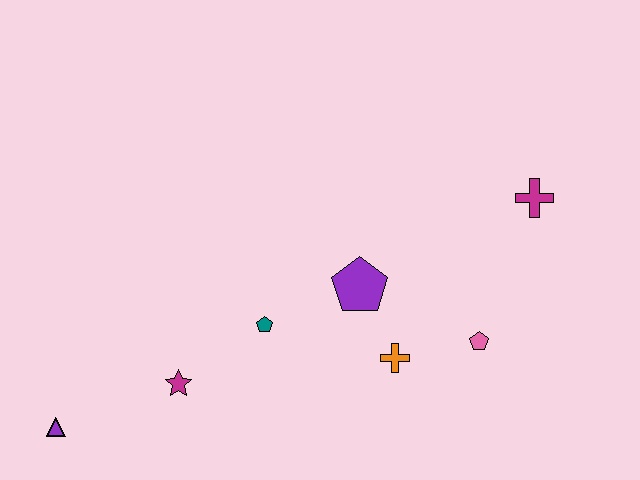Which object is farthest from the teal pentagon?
The magenta cross is farthest from the teal pentagon.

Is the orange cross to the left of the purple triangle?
No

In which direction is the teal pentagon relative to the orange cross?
The teal pentagon is to the left of the orange cross.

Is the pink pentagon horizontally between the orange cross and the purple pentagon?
No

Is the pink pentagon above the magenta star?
Yes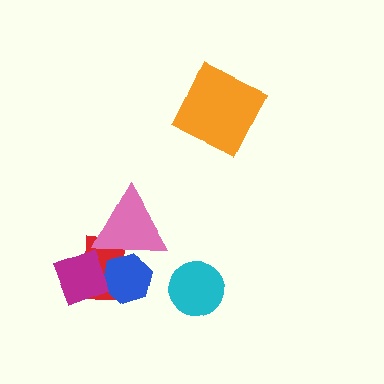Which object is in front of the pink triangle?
The blue hexagon is in front of the pink triangle.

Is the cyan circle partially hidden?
No, no other shape covers it.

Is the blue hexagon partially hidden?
Yes, it is partially covered by another shape.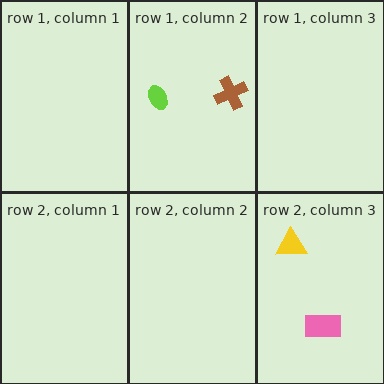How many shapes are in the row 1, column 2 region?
2.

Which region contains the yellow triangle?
The row 2, column 3 region.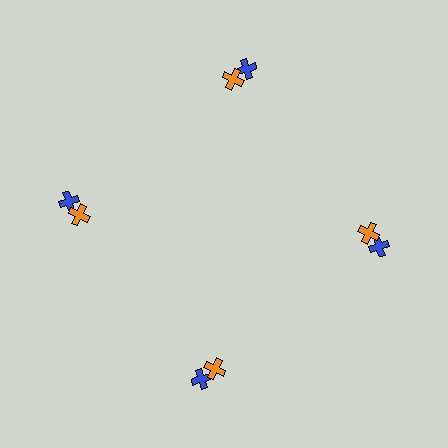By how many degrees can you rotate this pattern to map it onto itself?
The pattern maps onto itself every 90 degrees of rotation.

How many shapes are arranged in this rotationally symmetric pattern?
There are 8 shapes, arranged in 4 groups of 2.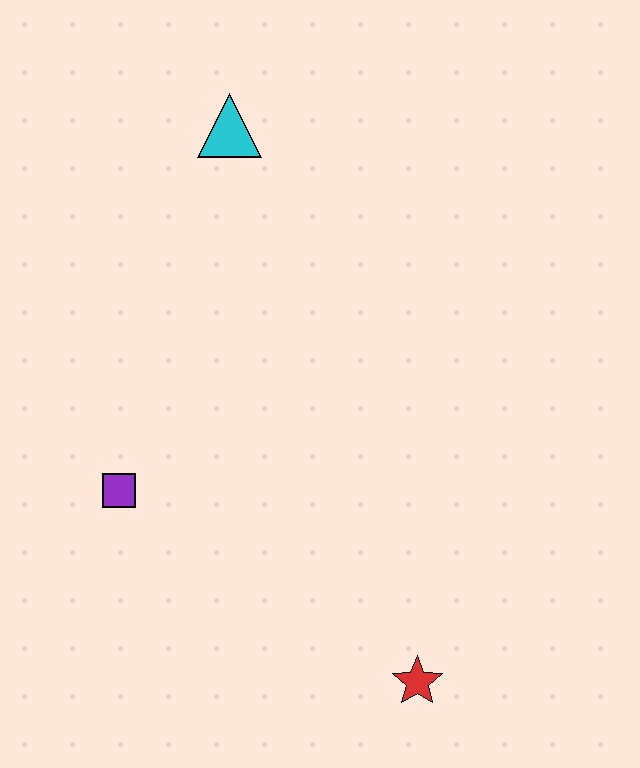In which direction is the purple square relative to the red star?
The purple square is to the left of the red star.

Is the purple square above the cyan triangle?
No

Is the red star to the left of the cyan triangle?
No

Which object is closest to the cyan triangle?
The purple square is closest to the cyan triangle.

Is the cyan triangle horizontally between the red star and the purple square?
Yes